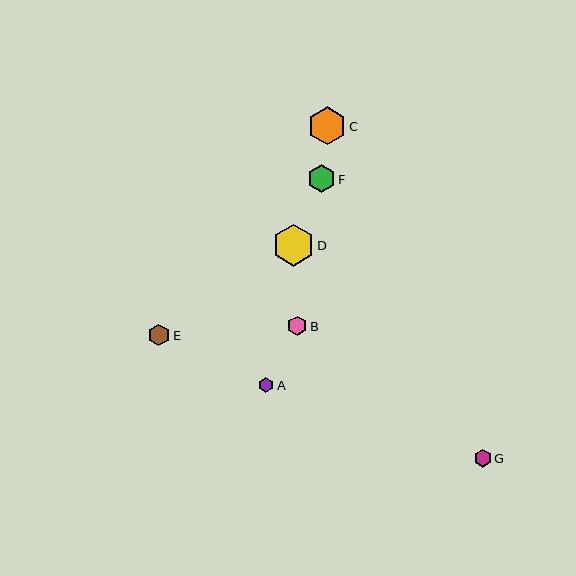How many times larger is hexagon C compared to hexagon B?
Hexagon C is approximately 2.0 times the size of hexagon B.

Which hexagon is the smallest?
Hexagon A is the smallest with a size of approximately 15 pixels.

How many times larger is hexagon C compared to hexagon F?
Hexagon C is approximately 1.4 times the size of hexagon F.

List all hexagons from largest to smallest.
From largest to smallest: D, C, F, E, B, G, A.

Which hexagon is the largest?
Hexagon D is the largest with a size of approximately 42 pixels.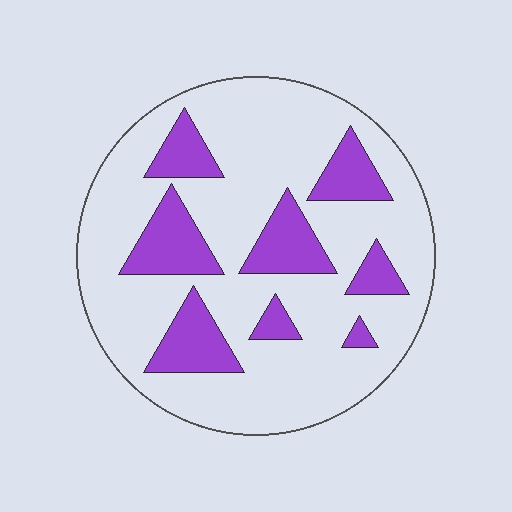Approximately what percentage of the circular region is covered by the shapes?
Approximately 25%.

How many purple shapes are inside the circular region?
8.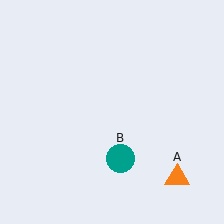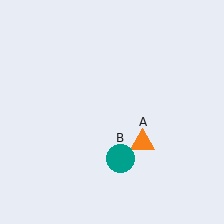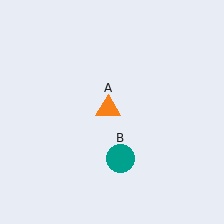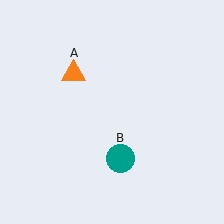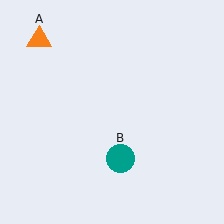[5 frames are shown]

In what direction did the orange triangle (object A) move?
The orange triangle (object A) moved up and to the left.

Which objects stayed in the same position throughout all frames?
Teal circle (object B) remained stationary.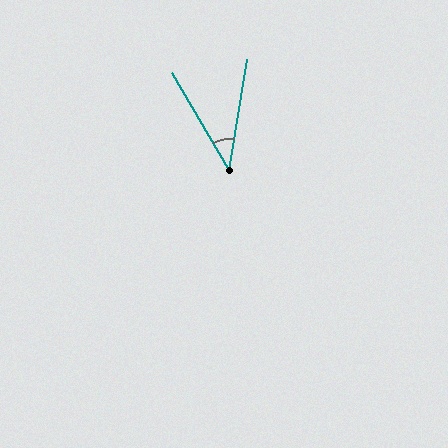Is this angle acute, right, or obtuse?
It is acute.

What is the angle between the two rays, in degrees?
Approximately 40 degrees.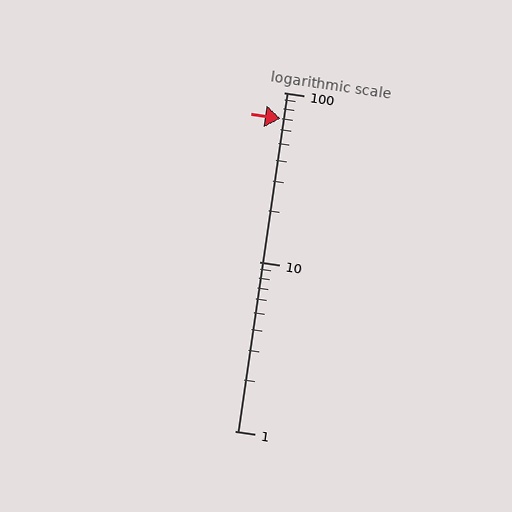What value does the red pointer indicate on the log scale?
The pointer indicates approximately 70.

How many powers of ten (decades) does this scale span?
The scale spans 2 decades, from 1 to 100.